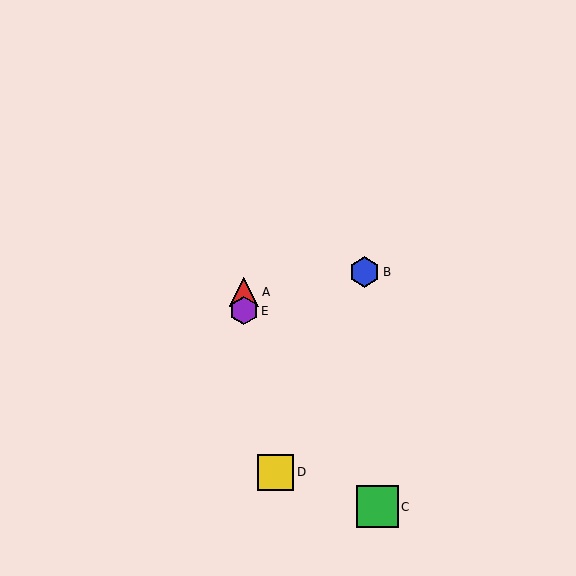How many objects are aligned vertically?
2 objects (A, E) are aligned vertically.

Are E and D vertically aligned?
No, E is at x≈244 and D is at x≈276.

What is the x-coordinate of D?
Object D is at x≈276.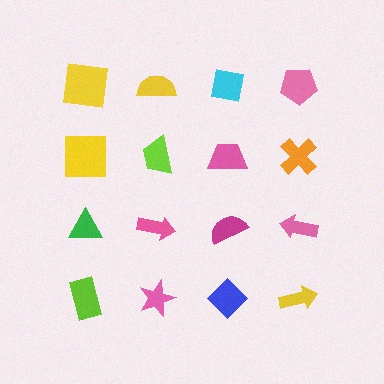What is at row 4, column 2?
A pink star.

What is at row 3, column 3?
A magenta semicircle.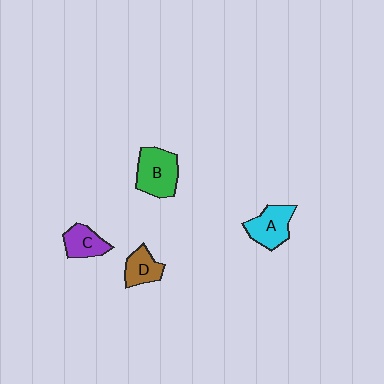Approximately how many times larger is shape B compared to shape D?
Approximately 1.6 times.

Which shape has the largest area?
Shape B (green).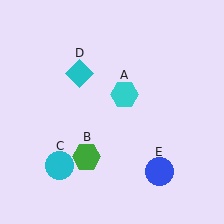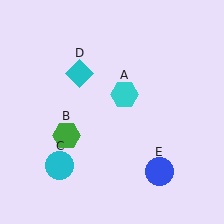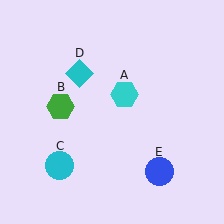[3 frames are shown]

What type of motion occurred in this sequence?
The green hexagon (object B) rotated clockwise around the center of the scene.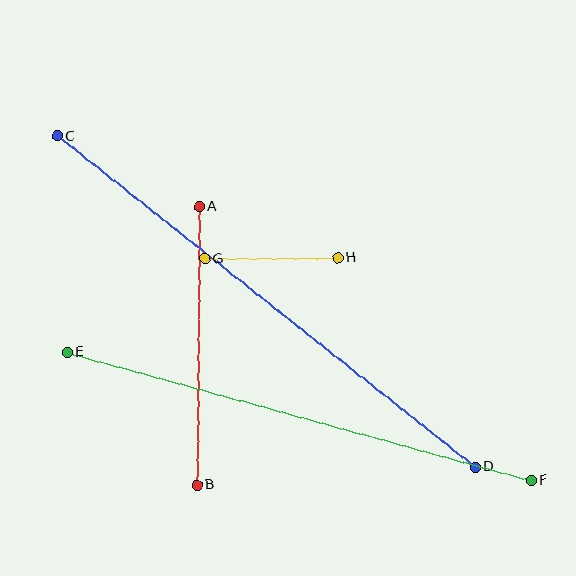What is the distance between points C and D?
The distance is approximately 533 pixels.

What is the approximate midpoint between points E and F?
The midpoint is at approximately (299, 416) pixels.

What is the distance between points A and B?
The distance is approximately 278 pixels.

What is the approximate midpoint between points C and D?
The midpoint is at approximately (266, 301) pixels.